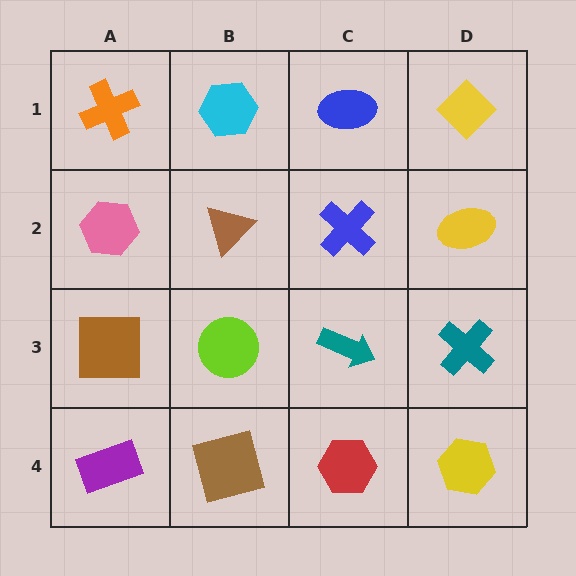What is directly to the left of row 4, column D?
A red hexagon.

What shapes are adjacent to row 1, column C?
A blue cross (row 2, column C), a cyan hexagon (row 1, column B), a yellow diamond (row 1, column D).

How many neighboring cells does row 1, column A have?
2.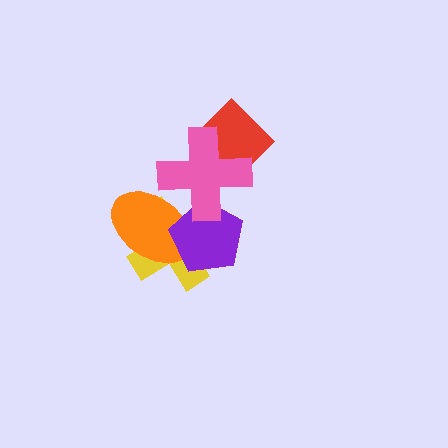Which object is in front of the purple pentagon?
The pink cross is in front of the purple pentagon.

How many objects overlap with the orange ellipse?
3 objects overlap with the orange ellipse.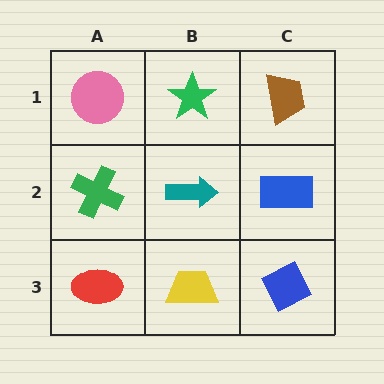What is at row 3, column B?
A yellow trapezoid.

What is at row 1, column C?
A brown trapezoid.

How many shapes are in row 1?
3 shapes.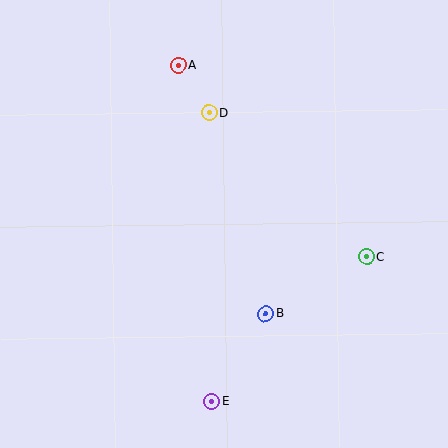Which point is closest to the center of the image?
Point B at (266, 314) is closest to the center.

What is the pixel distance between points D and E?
The distance between D and E is 288 pixels.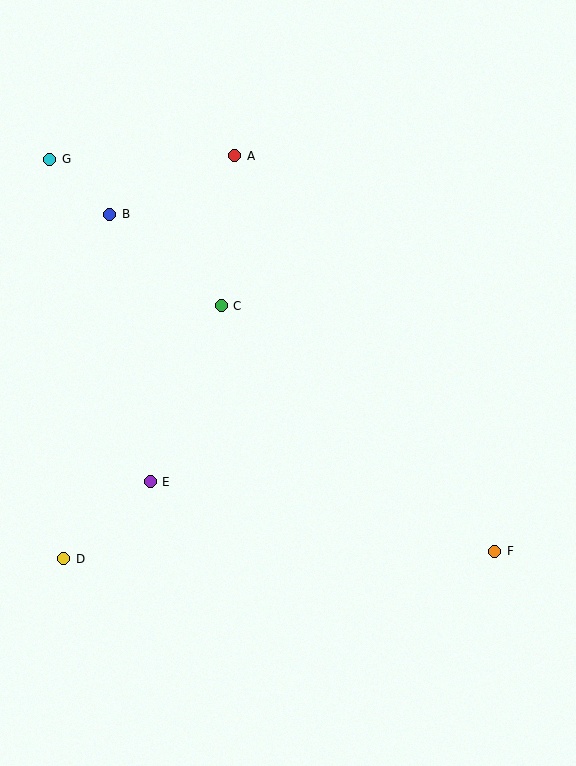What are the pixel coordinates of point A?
Point A is at (235, 156).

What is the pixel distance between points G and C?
The distance between G and C is 226 pixels.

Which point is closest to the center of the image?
Point C at (221, 306) is closest to the center.